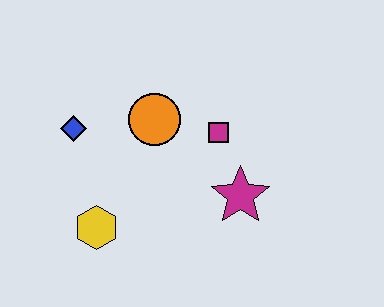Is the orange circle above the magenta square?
Yes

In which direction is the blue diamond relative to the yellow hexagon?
The blue diamond is above the yellow hexagon.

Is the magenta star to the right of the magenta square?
Yes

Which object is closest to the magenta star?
The magenta square is closest to the magenta star.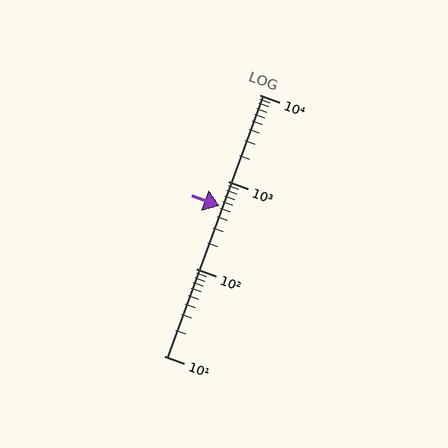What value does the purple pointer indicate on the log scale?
The pointer indicates approximately 530.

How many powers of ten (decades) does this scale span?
The scale spans 3 decades, from 10 to 10000.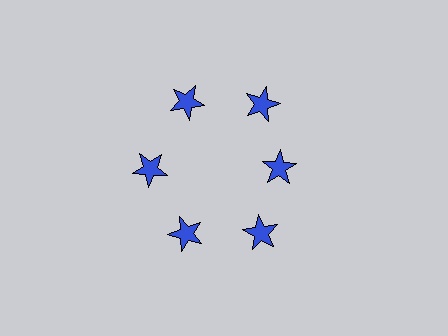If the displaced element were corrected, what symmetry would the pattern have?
It would have 6-fold rotational symmetry — the pattern would map onto itself every 60 degrees.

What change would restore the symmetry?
The symmetry would be restored by moving it outward, back onto the ring so that all 6 stars sit at equal angles and equal distance from the center.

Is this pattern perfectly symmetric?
No. The 6 blue stars are arranged in a ring, but one element near the 3 o'clock position is pulled inward toward the center, breaking the 6-fold rotational symmetry.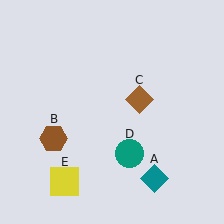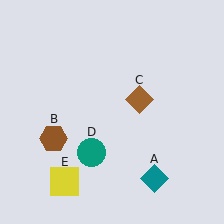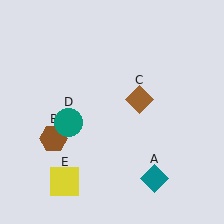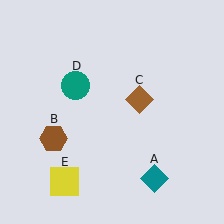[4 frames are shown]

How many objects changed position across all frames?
1 object changed position: teal circle (object D).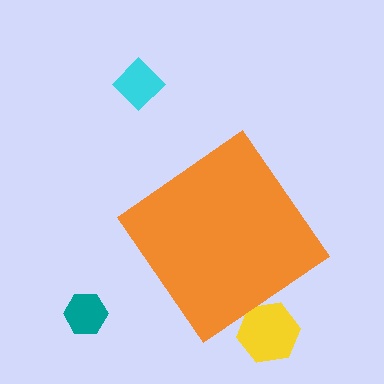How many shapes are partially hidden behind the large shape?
1 shape is partially hidden.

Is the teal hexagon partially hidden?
No, the teal hexagon is fully visible.